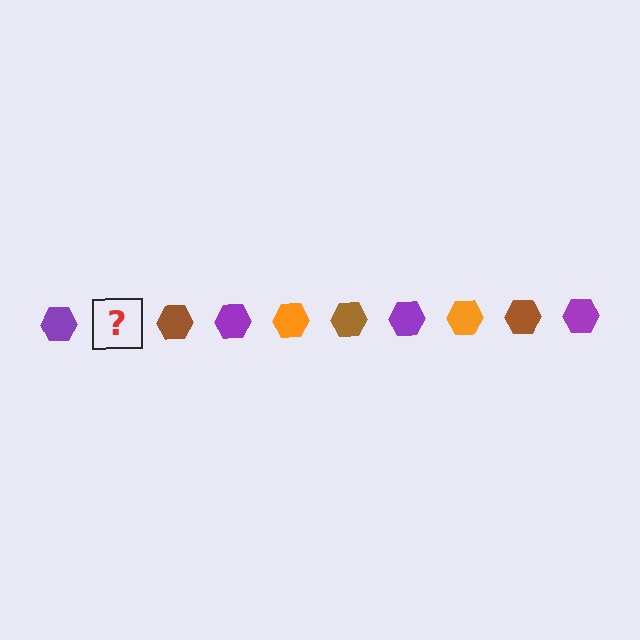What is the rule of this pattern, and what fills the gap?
The rule is that the pattern cycles through purple, orange, brown hexagons. The gap should be filled with an orange hexagon.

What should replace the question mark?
The question mark should be replaced with an orange hexagon.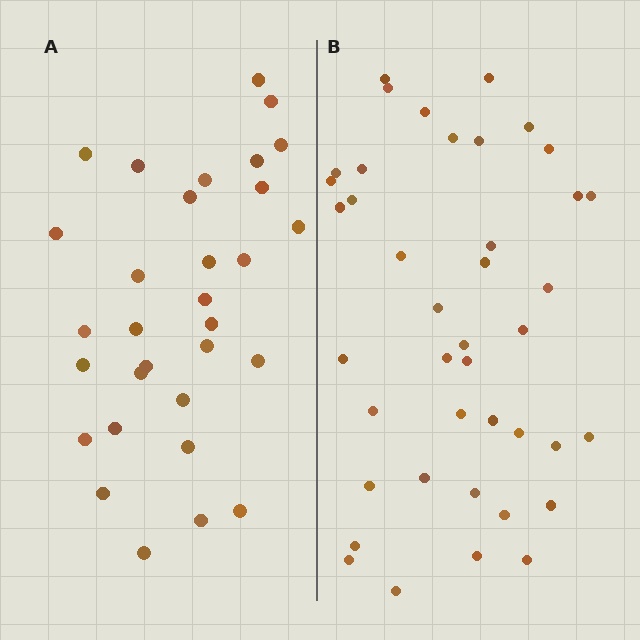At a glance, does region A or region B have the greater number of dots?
Region B (the right region) has more dots.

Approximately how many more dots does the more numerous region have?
Region B has roughly 10 or so more dots than region A.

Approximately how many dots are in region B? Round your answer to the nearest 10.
About 40 dots. (The exact count is 41, which rounds to 40.)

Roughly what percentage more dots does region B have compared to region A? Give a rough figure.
About 30% more.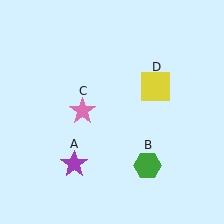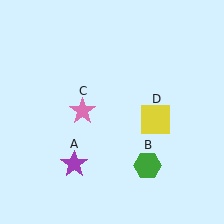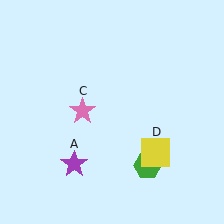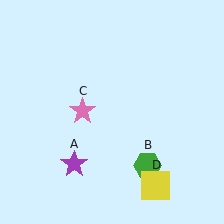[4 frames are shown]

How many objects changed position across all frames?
1 object changed position: yellow square (object D).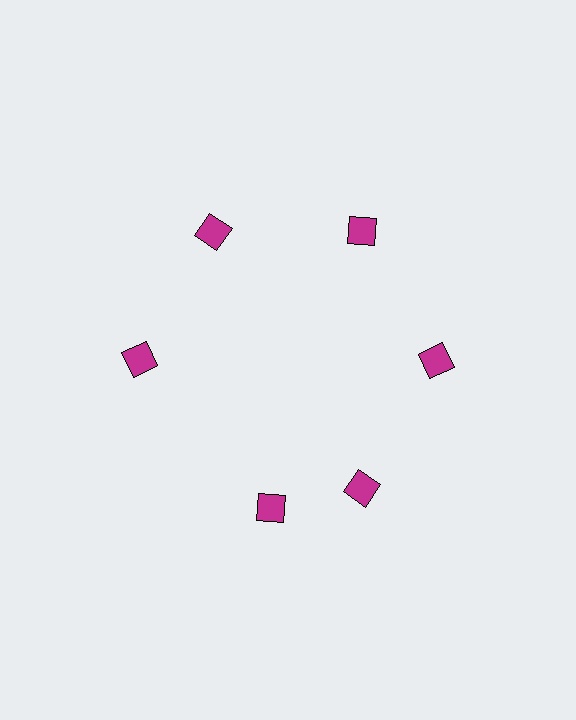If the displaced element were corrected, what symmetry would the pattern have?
It would have 6-fold rotational symmetry — the pattern would map onto itself every 60 degrees.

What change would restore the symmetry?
The symmetry would be restored by rotating it back into even spacing with its neighbors so that all 6 diamonds sit at equal angles and equal distance from the center.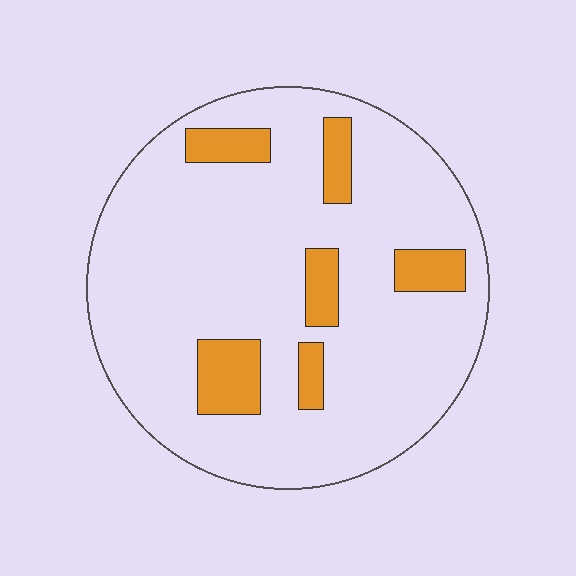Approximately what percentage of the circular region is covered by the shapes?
Approximately 15%.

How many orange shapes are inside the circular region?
6.